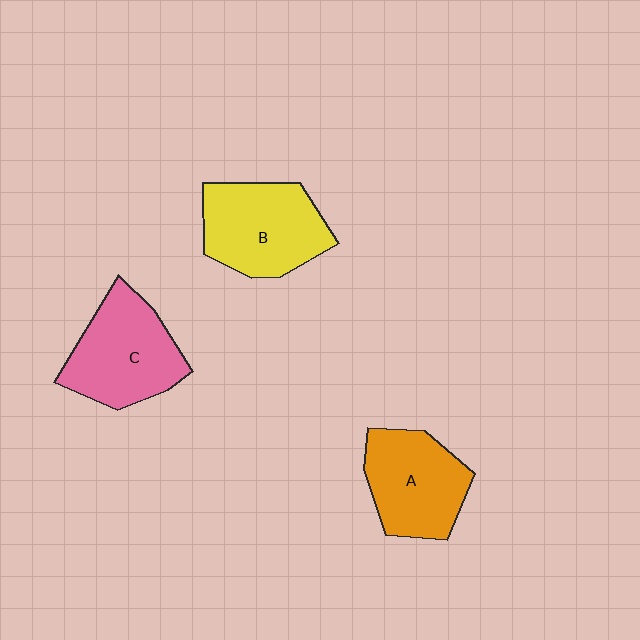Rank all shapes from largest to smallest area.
From largest to smallest: B (yellow), C (pink), A (orange).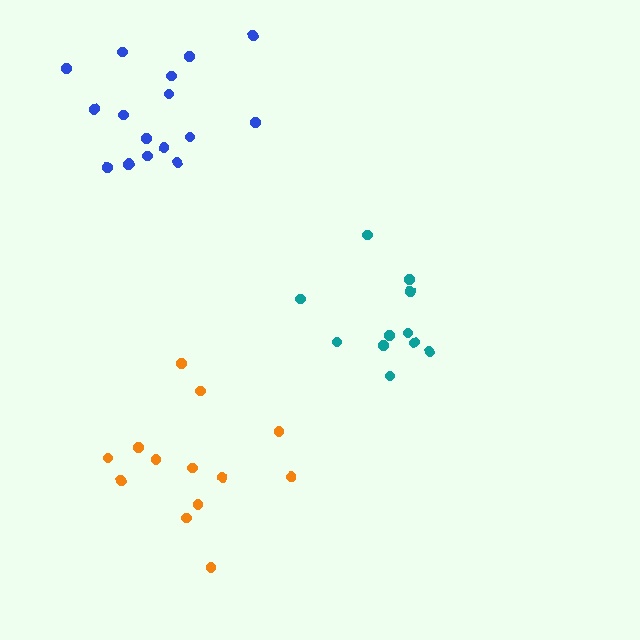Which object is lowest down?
The orange cluster is bottommost.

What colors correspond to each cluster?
The clusters are colored: teal, orange, blue.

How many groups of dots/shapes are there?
There are 3 groups.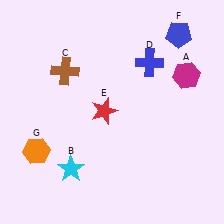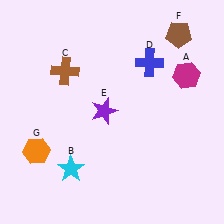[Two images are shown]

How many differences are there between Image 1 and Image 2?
There are 2 differences between the two images.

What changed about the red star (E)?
In Image 1, E is red. In Image 2, it changed to purple.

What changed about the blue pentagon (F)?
In Image 1, F is blue. In Image 2, it changed to brown.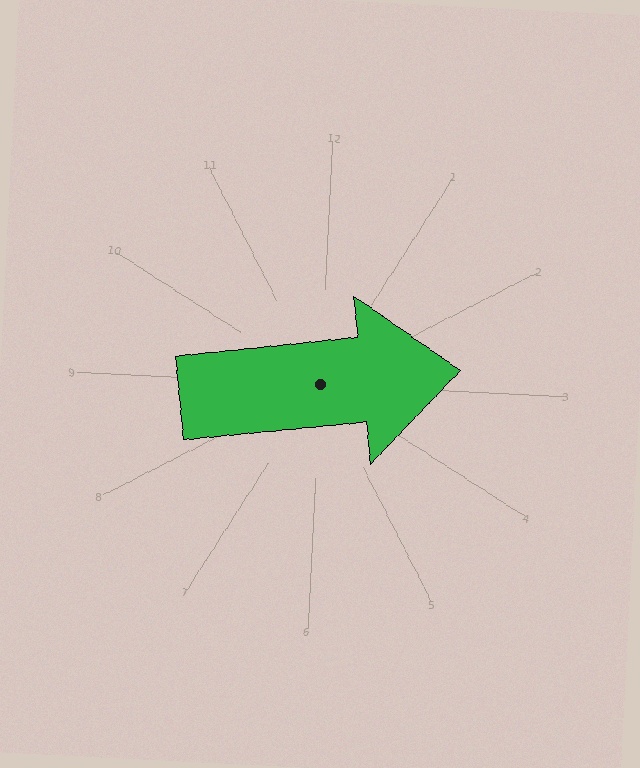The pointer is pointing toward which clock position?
Roughly 3 o'clock.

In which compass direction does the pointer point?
East.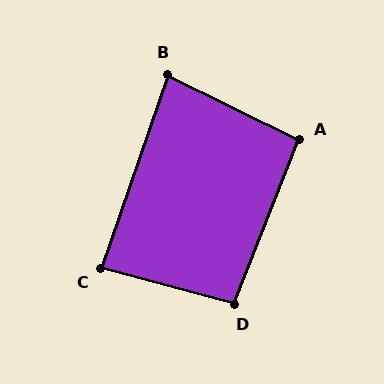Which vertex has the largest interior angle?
D, at approximately 97 degrees.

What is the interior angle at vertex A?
Approximately 94 degrees (approximately right).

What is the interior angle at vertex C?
Approximately 86 degrees (approximately right).